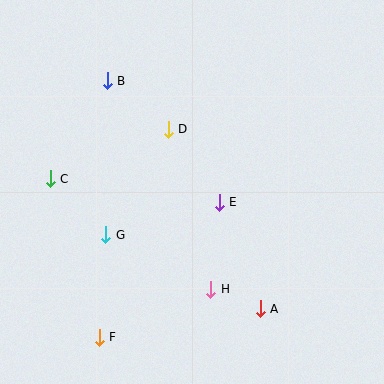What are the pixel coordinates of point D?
Point D is at (168, 129).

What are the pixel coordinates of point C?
Point C is at (50, 179).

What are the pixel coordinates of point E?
Point E is at (219, 202).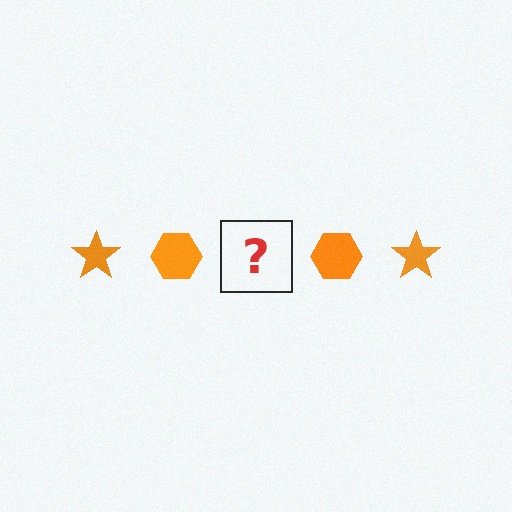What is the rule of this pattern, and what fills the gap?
The rule is that the pattern cycles through star, hexagon shapes in orange. The gap should be filled with an orange star.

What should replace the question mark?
The question mark should be replaced with an orange star.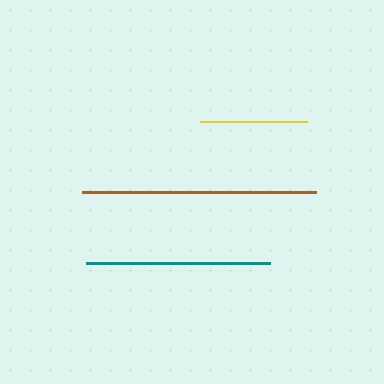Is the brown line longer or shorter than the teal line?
The brown line is longer than the teal line.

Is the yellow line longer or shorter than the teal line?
The teal line is longer than the yellow line.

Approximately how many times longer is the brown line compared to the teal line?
The brown line is approximately 1.3 times the length of the teal line.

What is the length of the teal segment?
The teal segment is approximately 184 pixels long.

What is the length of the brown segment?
The brown segment is approximately 233 pixels long.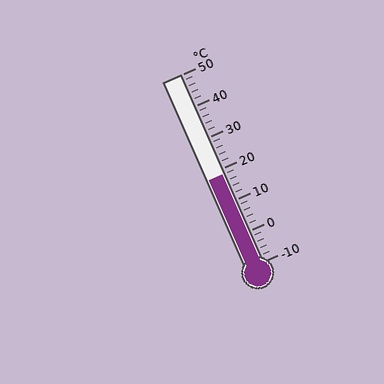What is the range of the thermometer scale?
The thermometer scale ranges from -10°C to 50°C.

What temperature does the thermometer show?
The thermometer shows approximately 18°C.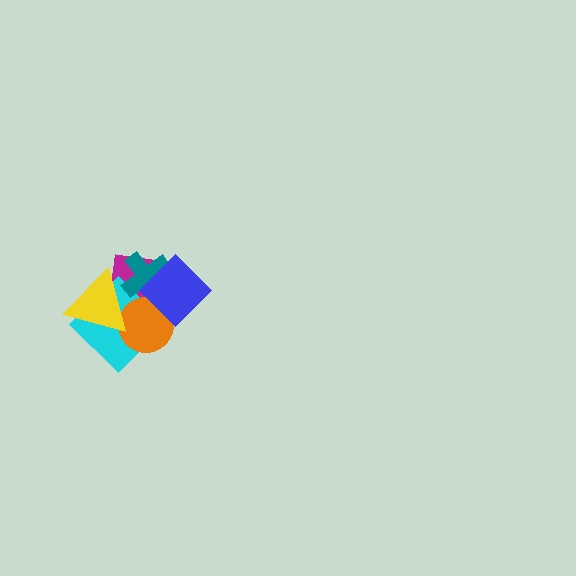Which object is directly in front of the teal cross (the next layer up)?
The blue diamond is directly in front of the teal cross.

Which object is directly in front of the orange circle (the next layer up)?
The blue diamond is directly in front of the orange circle.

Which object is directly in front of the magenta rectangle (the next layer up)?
The cyan diamond is directly in front of the magenta rectangle.